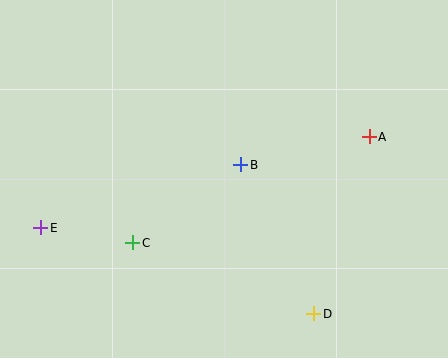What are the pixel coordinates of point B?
Point B is at (241, 165).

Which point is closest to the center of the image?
Point B at (241, 165) is closest to the center.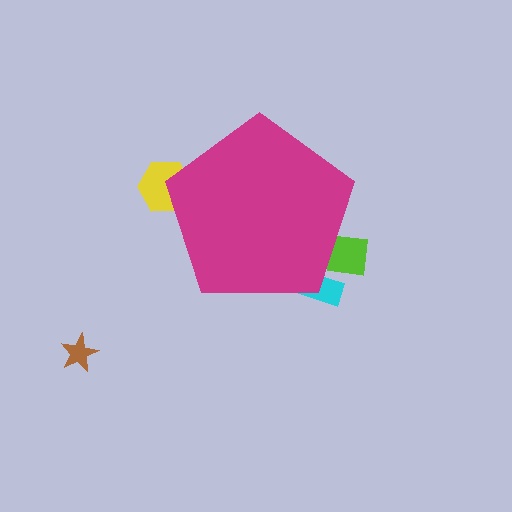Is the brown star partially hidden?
No, the brown star is fully visible.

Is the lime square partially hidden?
Yes, the lime square is partially hidden behind the magenta pentagon.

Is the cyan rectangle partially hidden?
Yes, the cyan rectangle is partially hidden behind the magenta pentagon.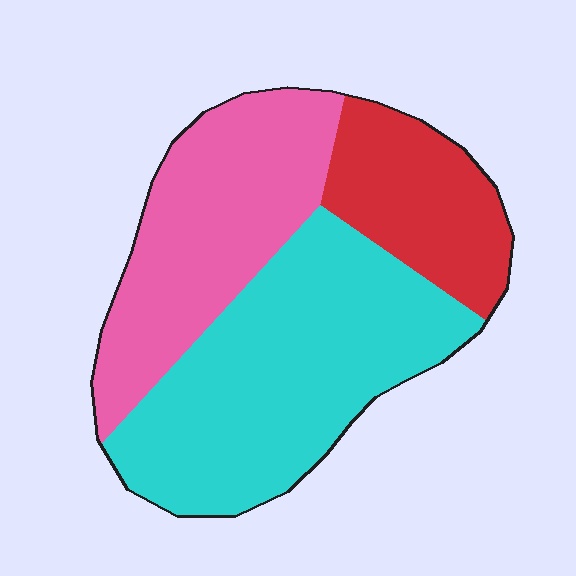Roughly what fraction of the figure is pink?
Pink covers about 35% of the figure.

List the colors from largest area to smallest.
From largest to smallest: cyan, pink, red.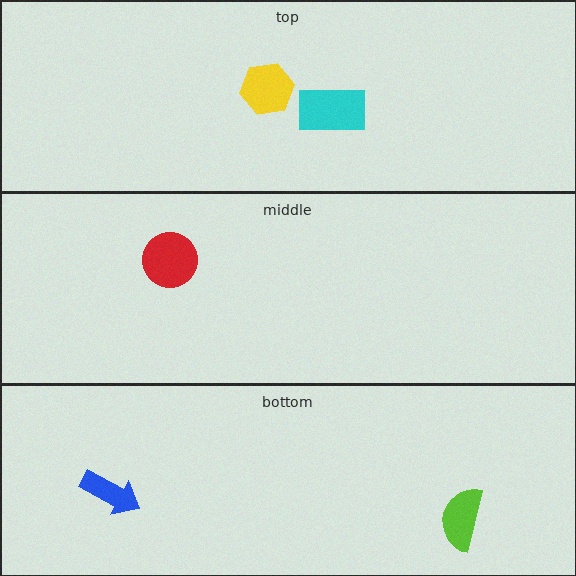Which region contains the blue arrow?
The bottom region.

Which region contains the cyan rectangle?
The top region.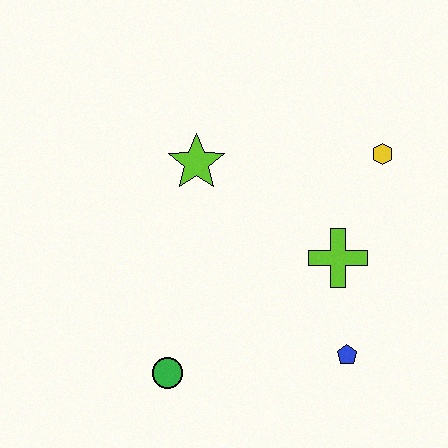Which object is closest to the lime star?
The lime cross is closest to the lime star.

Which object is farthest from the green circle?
The yellow hexagon is farthest from the green circle.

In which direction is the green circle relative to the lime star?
The green circle is below the lime star.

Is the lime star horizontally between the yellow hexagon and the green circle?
Yes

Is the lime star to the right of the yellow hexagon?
No